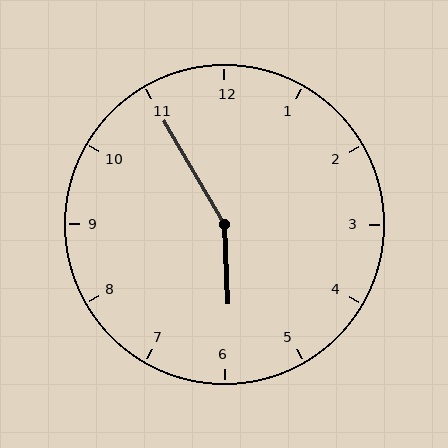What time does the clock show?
5:55.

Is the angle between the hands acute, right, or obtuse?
It is obtuse.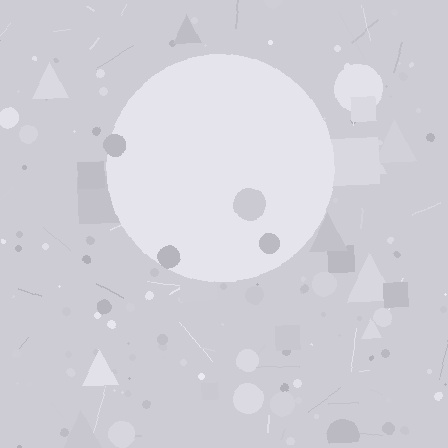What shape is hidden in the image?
A circle is hidden in the image.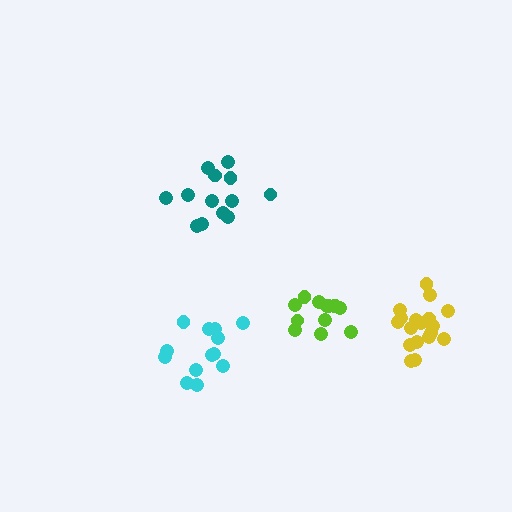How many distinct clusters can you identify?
There are 4 distinct clusters.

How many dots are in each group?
Group 1: 13 dots, Group 2: 13 dots, Group 3: 13 dots, Group 4: 18 dots (57 total).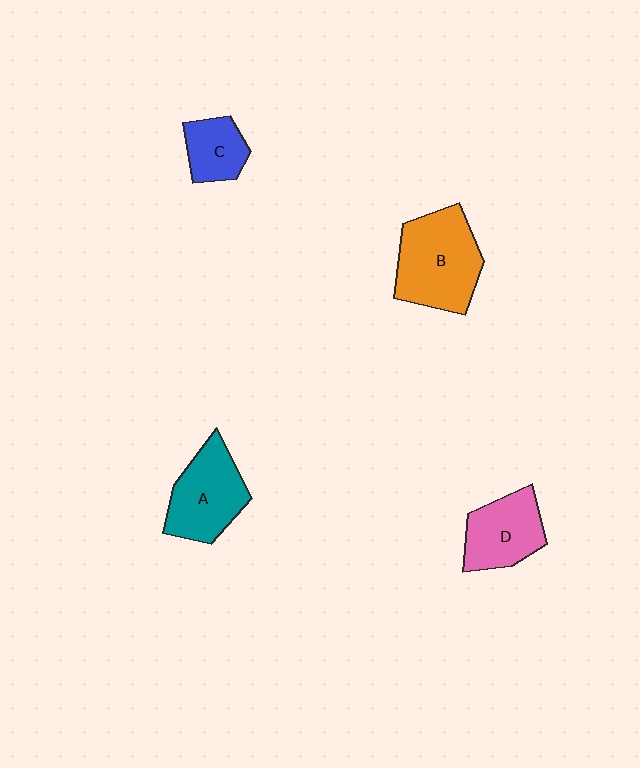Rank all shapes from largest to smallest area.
From largest to smallest: B (orange), A (teal), D (pink), C (blue).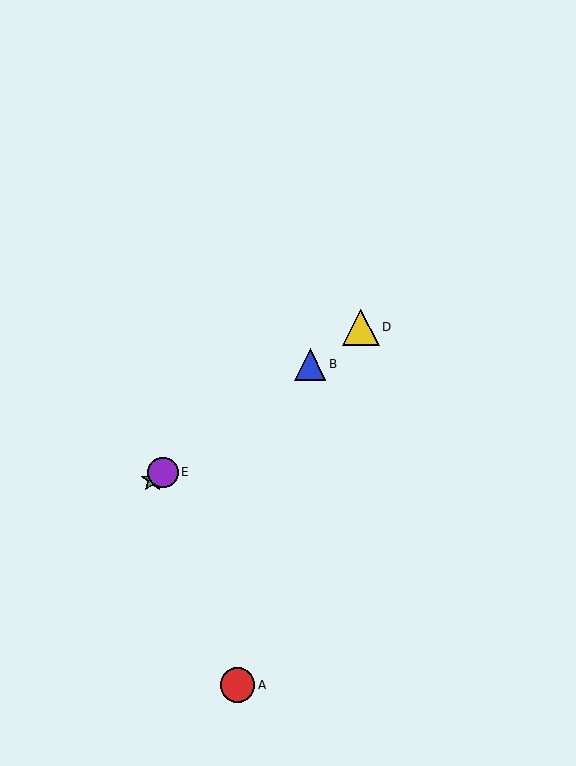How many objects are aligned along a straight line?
4 objects (B, C, D, E) are aligned along a straight line.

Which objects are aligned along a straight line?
Objects B, C, D, E are aligned along a straight line.